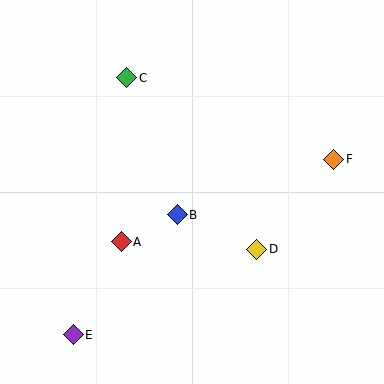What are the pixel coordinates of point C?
Point C is at (127, 78).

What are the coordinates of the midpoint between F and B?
The midpoint between F and B is at (255, 187).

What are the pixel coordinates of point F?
Point F is at (334, 159).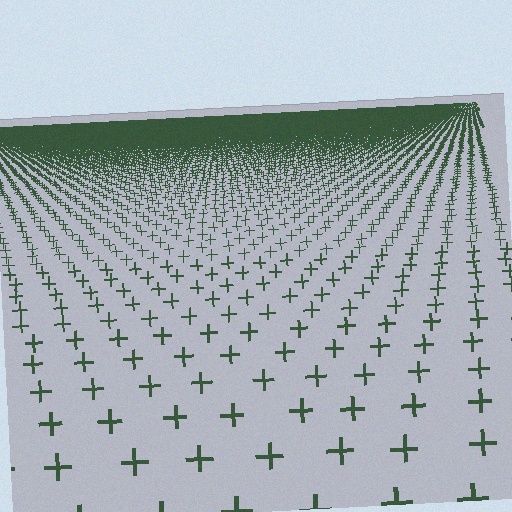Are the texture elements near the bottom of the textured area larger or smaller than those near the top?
Larger. Near the bottom, elements are closer to the viewer and appear at a bigger on-screen size.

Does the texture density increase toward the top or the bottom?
Density increases toward the top.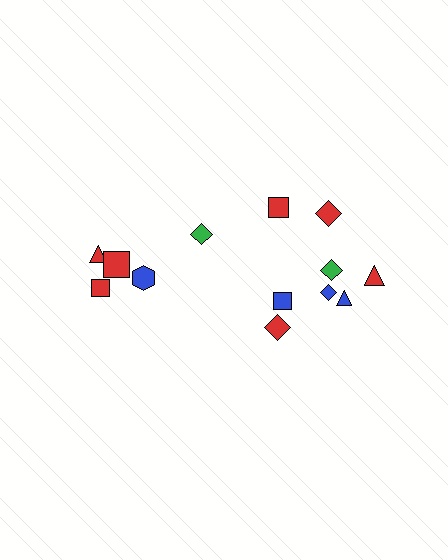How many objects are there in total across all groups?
There are 13 objects.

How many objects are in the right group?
There are 8 objects.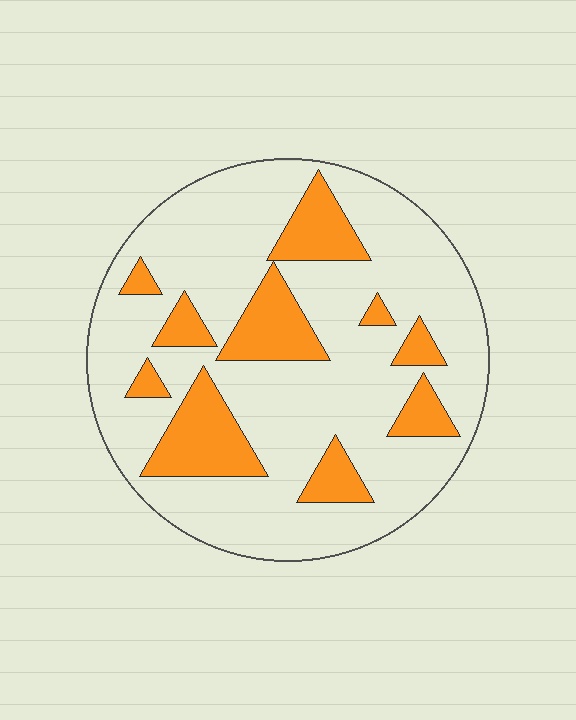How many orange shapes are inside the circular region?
10.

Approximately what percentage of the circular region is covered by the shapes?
Approximately 25%.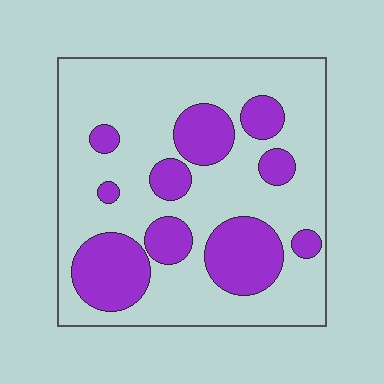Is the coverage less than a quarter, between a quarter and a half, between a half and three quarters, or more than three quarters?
Between a quarter and a half.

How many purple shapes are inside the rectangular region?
10.